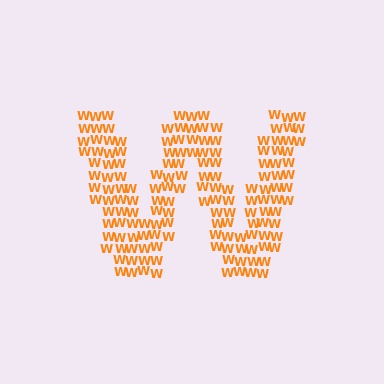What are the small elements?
The small elements are letter W's.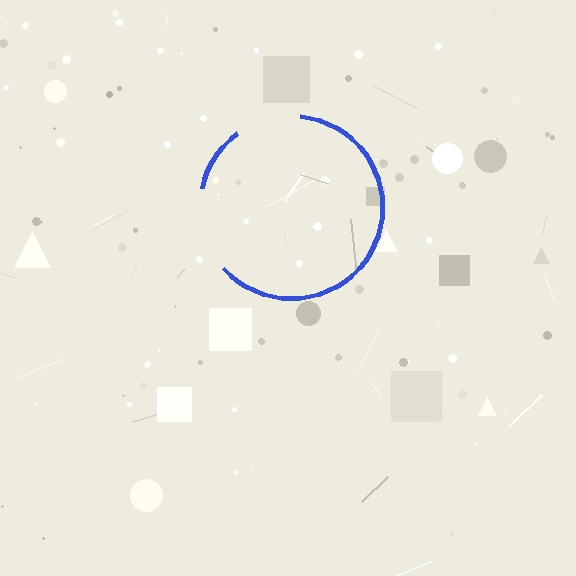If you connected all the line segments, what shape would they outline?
They would outline a circle.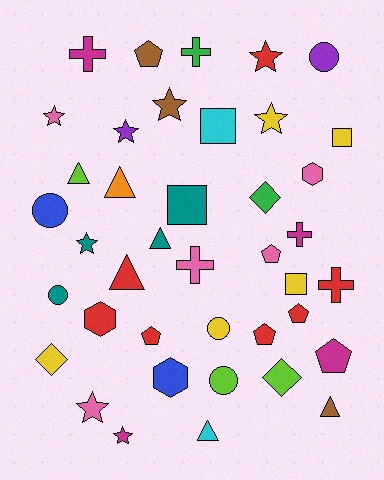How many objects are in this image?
There are 40 objects.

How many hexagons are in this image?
There are 3 hexagons.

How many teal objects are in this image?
There are 4 teal objects.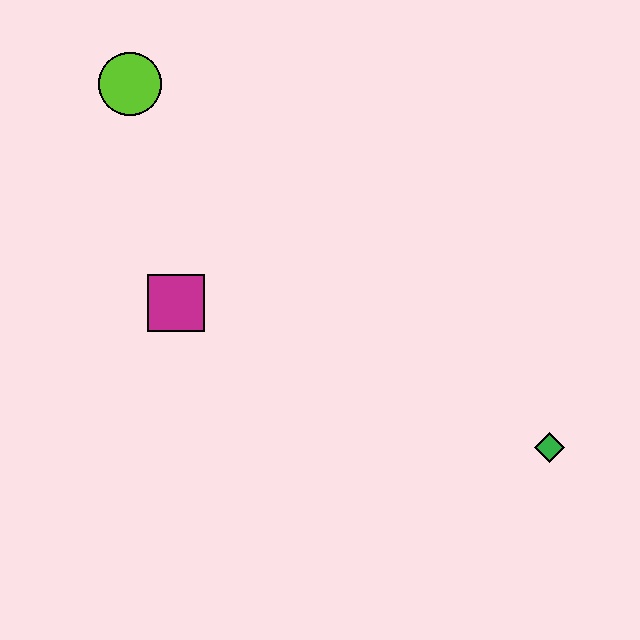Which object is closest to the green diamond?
The magenta square is closest to the green diamond.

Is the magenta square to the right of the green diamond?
No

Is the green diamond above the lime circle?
No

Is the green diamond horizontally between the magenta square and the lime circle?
No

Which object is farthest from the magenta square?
The green diamond is farthest from the magenta square.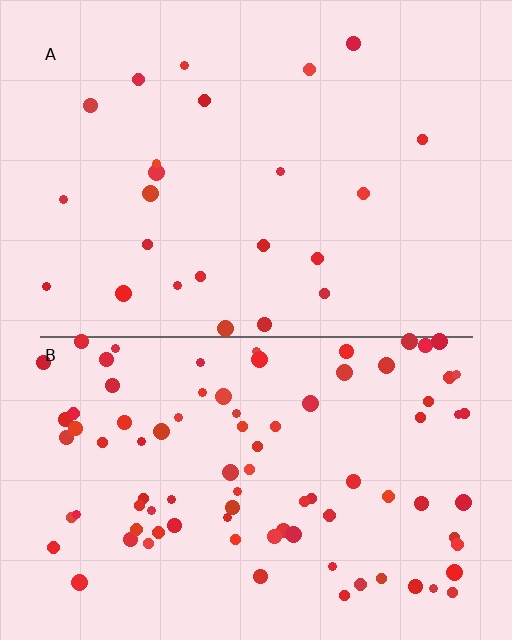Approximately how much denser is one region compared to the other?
Approximately 3.7× — region B over region A.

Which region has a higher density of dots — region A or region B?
B (the bottom).